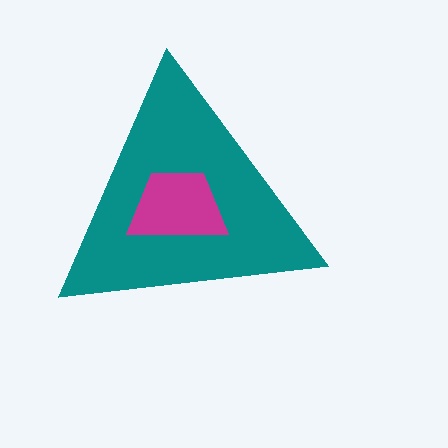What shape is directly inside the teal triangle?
The magenta trapezoid.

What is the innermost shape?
The magenta trapezoid.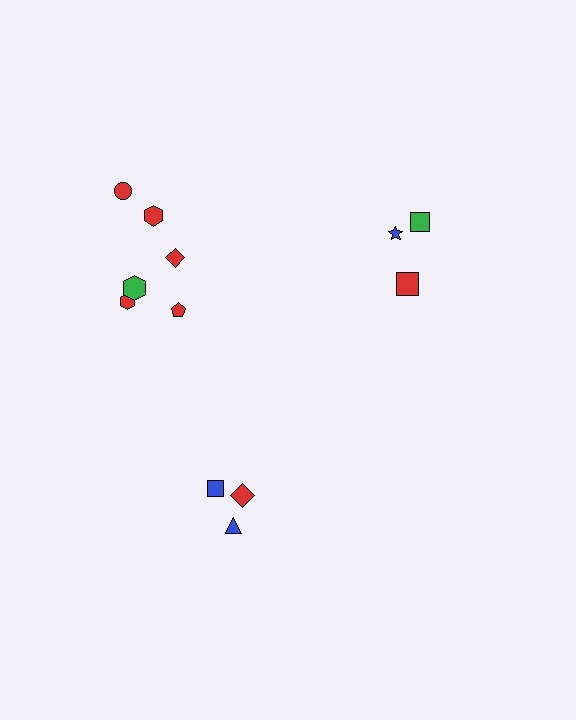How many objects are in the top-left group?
There are 6 objects.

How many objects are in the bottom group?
There are 3 objects.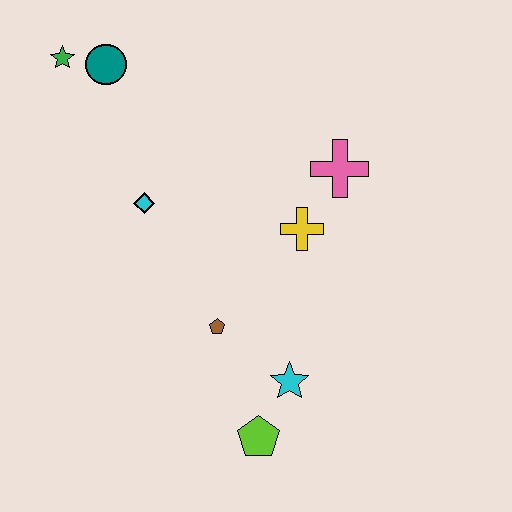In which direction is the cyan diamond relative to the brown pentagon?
The cyan diamond is above the brown pentagon.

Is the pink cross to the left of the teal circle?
No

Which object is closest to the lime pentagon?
The cyan star is closest to the lime pentagon.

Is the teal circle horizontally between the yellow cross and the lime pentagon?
No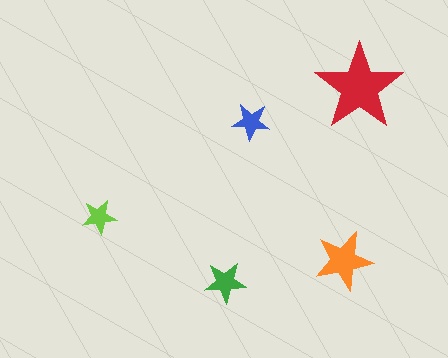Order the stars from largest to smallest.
the red one, the orange one, the green one, the blue one, the lime one.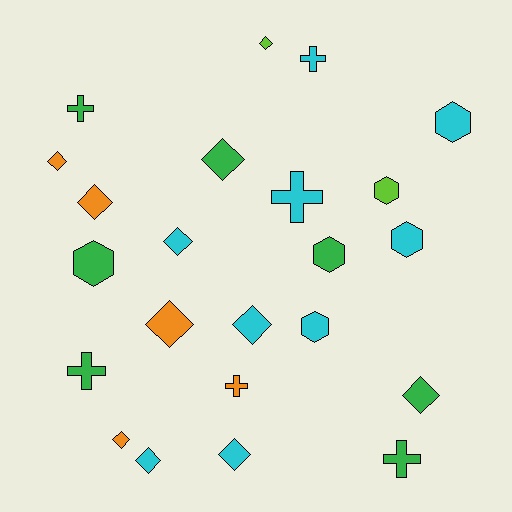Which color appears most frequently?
Cyan, with 9 objects.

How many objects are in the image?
There are 23 objects.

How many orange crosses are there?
There is 1 orange cross.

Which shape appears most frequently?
Diamond, with 11 objects.